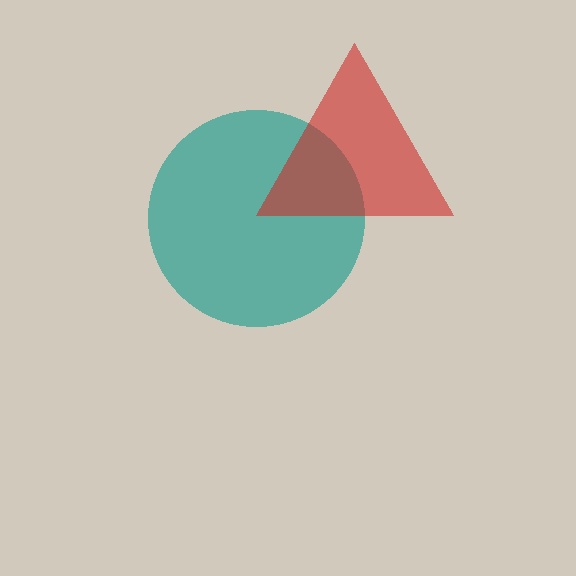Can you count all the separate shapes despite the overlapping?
Yes, there are 2 separate shapes.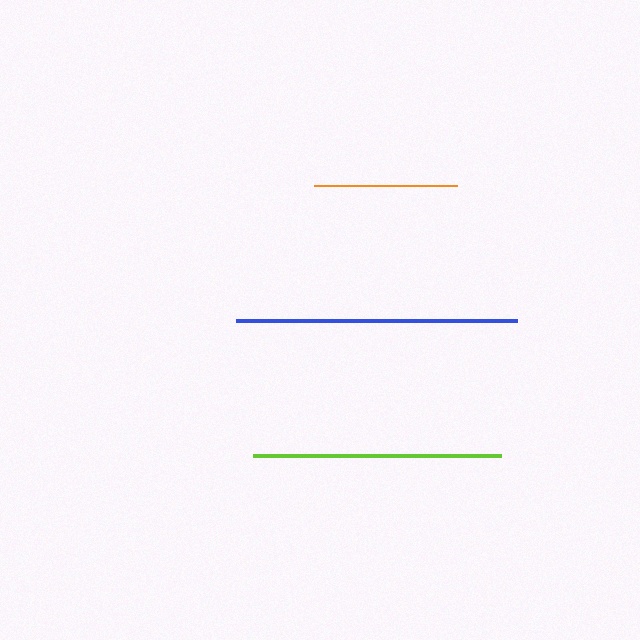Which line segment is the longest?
The blue line is the longest at approximately 280 pixels.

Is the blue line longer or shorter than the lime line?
The blue line is longer than the lime line.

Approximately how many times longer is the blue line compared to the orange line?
The blue line is approximately 2.0 times the length of the orange line.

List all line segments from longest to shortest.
From longest to shortest: blue, lime, orange.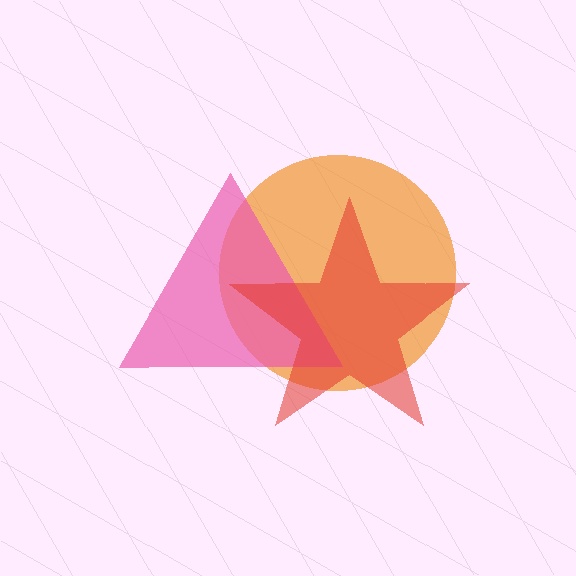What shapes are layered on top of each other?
The layered shapes are: an orange circle, a pink triangle, a red star.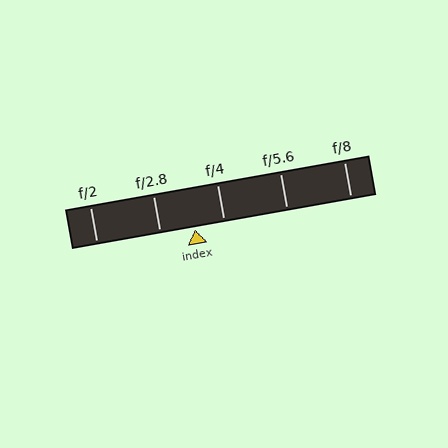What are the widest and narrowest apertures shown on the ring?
The widest aperture shown is f/2 and the narrowest is f/8.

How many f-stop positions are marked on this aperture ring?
There are 5 f-stop positions marked.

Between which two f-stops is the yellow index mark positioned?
The index mark is between f/2.8 and f/4.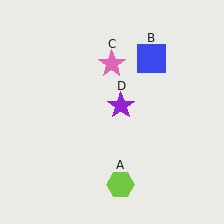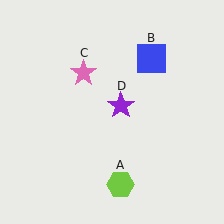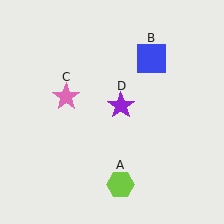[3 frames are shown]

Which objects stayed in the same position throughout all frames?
Lime hexagon (object A) and blue square (object B) and purple star (object D) remained stationary.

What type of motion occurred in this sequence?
The pink star (object C) rotated counterclockwise around the center of the scene.